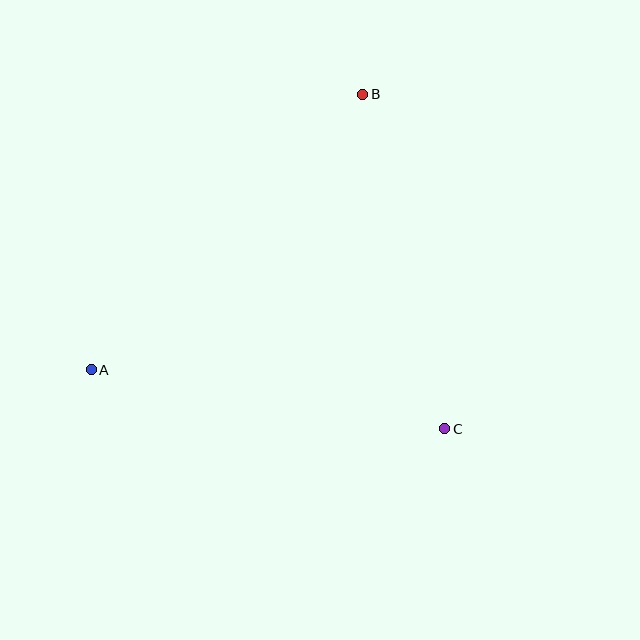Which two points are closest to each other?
Points B and C are closest to each other.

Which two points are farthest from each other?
Points A and B are farthest from each other.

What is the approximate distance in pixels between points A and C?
The distance between A and C is approximately 358 pixels.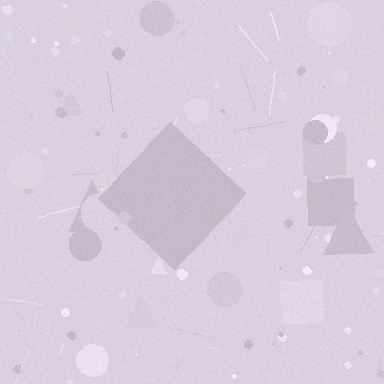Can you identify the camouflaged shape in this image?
The camouflaged shape is a diamond.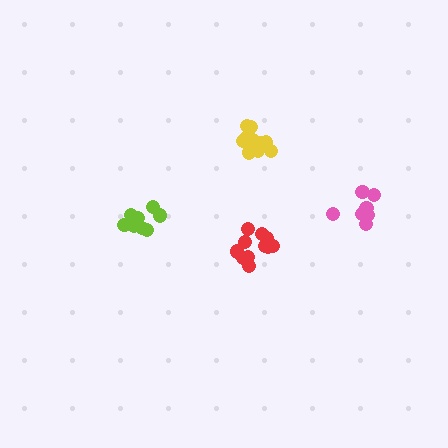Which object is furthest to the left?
The lime cluster is leftmost.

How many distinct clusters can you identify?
There are 4 distinct clusters.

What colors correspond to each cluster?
The clusters are colored: pink, lime, red, yellow.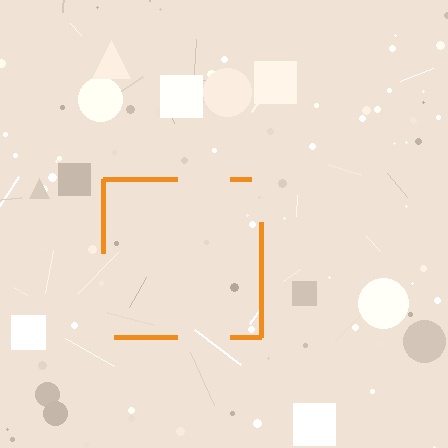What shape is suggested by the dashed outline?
The dashed outline suggests a square.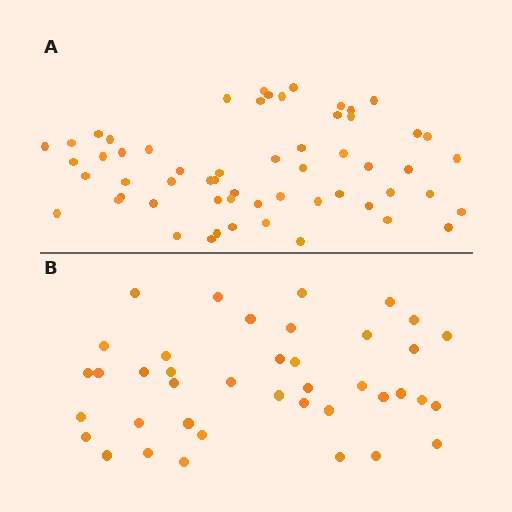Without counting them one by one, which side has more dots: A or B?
Region A (the top region) has more dots.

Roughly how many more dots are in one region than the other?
Region A has approximately 20 more dots than region B.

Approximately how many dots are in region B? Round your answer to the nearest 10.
About 40 dots.